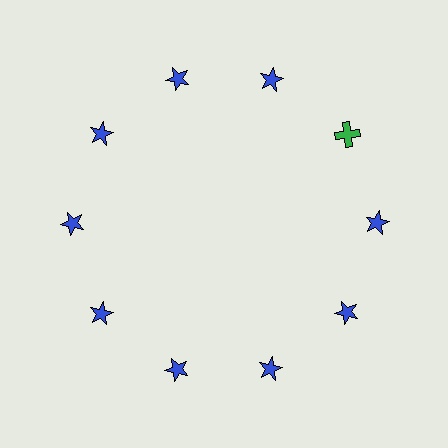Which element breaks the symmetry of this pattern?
The green cross at roughly the 2 o'clock position breaks the symmetry. All other shapes are blue stars.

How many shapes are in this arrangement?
There are 10 shapes arranged in a ring pattern.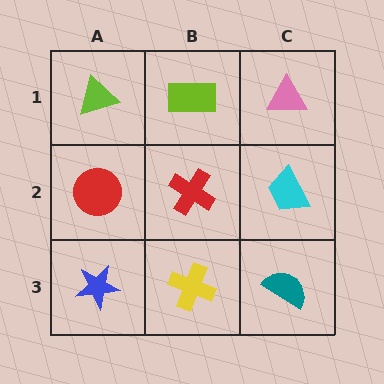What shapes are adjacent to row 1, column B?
A red cross (row 2, column B), a lime triangle (row 1, column A), a pink triangle (row 1, column C).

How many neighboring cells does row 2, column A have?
3.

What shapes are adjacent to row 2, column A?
A lime triangle (row 1, column A), a blue star (row 3, column A), a red cross (row 2, column B).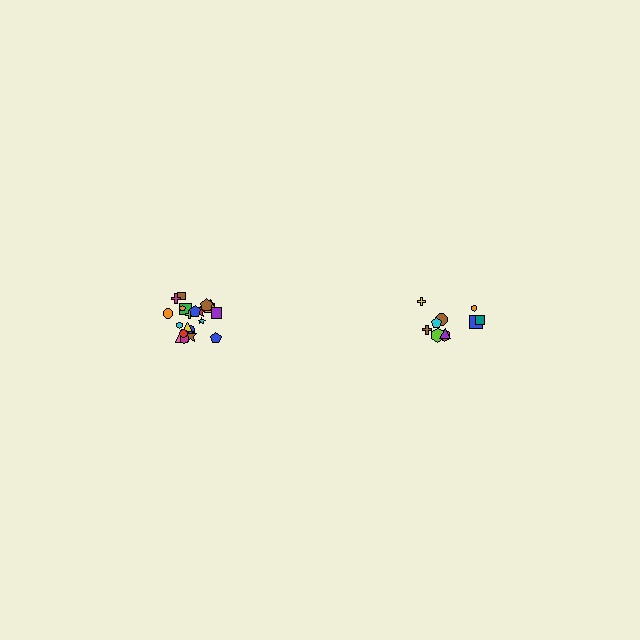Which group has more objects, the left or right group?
The left group.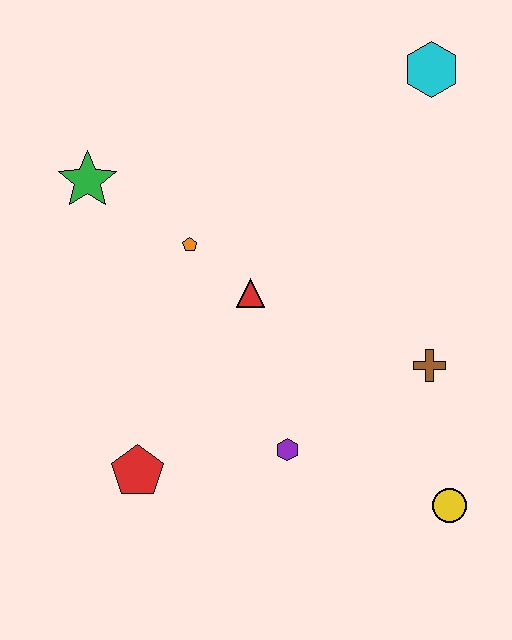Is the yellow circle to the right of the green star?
Yes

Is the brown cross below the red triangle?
Yes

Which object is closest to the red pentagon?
The purple hexagon is closest to the red pentagon.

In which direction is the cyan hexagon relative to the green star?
The cyan hexagon is to the right of the green star.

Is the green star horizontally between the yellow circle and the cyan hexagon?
No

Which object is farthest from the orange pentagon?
The yellow circle is farthest from the orange pentagon.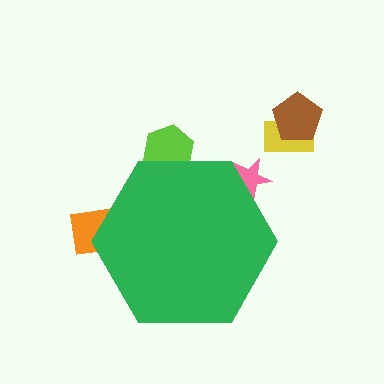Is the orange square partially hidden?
Yes, the orange square is partially hidden behind the green hexagon.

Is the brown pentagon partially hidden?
No, the brown pentagon is fully visible.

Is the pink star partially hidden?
Yes, the pink star is partially hidden behind the green hexagon.